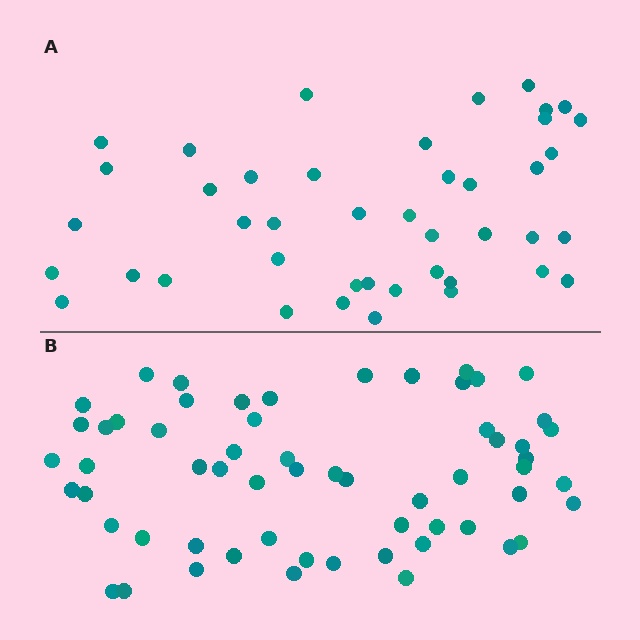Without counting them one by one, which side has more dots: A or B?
Region B (the bottom region) has more dots.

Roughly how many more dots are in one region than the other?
Region B has approximately 15 more dots than region A.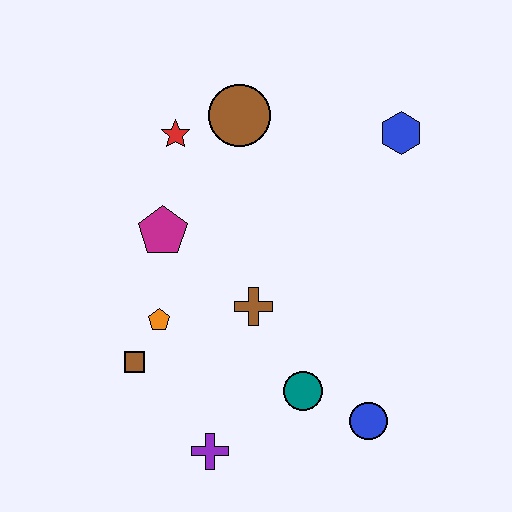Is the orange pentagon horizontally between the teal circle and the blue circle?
No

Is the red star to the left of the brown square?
No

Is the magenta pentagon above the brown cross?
Yes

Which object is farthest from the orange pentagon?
The blue hexagon is farthest from the orange pentagon.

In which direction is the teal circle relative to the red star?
The teal circle is below the red star.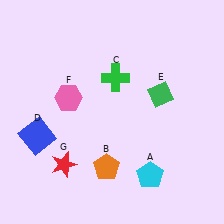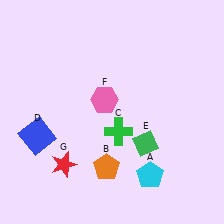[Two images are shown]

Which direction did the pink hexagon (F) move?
The pink hexagon (F) moved right.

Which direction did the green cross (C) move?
The green cross (C) moved down.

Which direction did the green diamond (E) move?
The green diamond (E) moved down.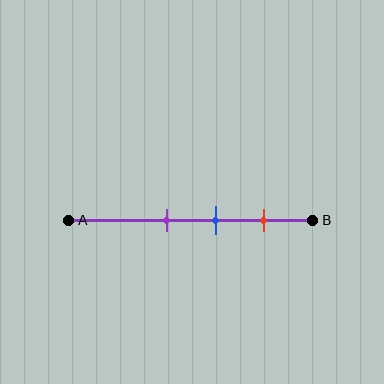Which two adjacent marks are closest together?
The purple and blue marks are the closest adjacent pair.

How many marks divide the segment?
There are 3 marks dividing the segment.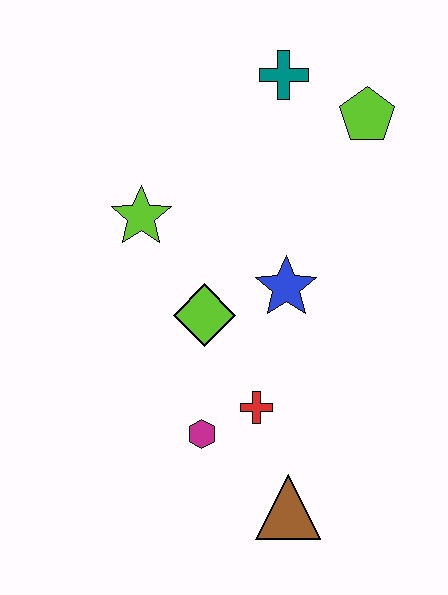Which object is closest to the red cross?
The magenta hexagon is closest to the red cross.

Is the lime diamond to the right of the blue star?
No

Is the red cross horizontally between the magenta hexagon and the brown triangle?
Yes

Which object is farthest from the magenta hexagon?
The teal cross is farthest from the magenta hexagon.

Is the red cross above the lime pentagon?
No